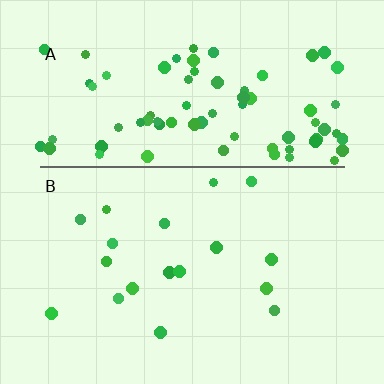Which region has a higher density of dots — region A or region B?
A (the top).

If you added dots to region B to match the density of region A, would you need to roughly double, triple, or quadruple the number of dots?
Approximately quadruple.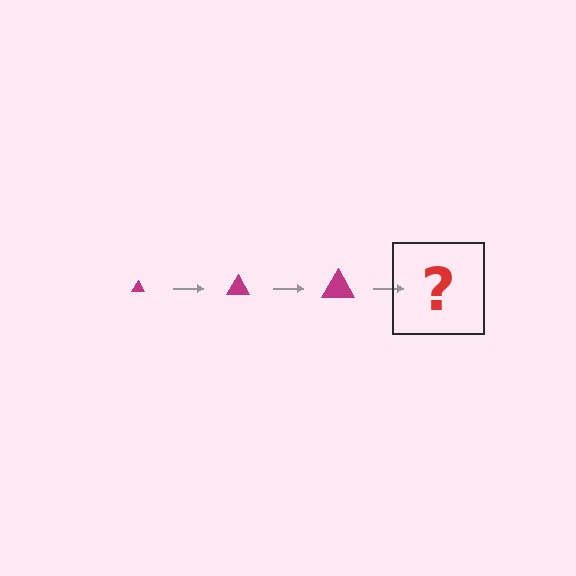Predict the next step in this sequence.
The next step is a magenta triangle, larger than the previous one.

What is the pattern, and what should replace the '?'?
The pattern is that the triangle gets progressively larger each step. The '?' should be a magenta triangle, larger than the previous one.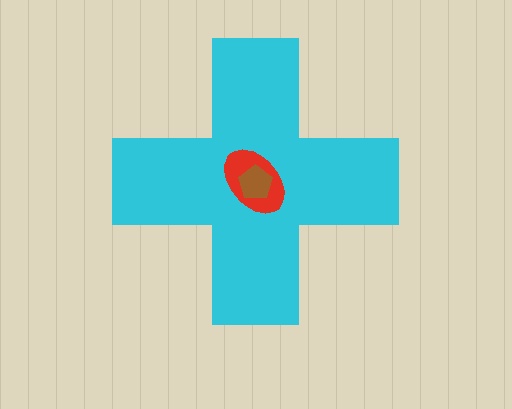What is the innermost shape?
The brown pentagon.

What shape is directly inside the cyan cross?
The red ellipse.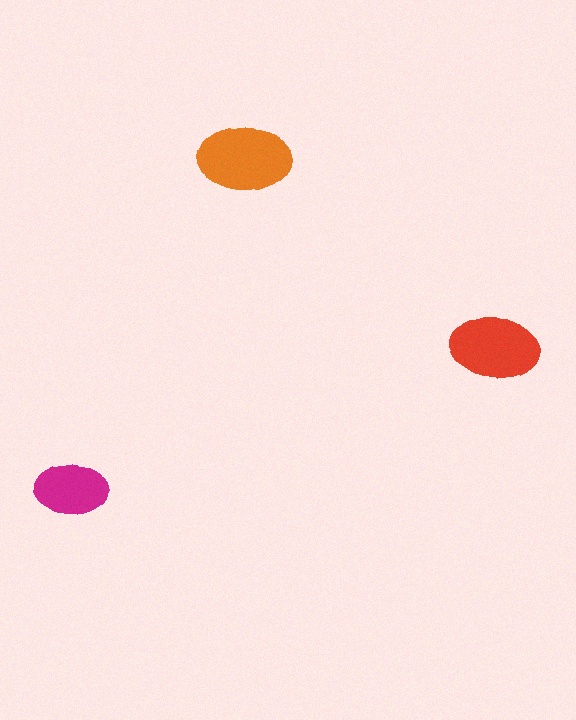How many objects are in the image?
There are 3 objects in the image.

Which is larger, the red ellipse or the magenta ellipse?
The red one.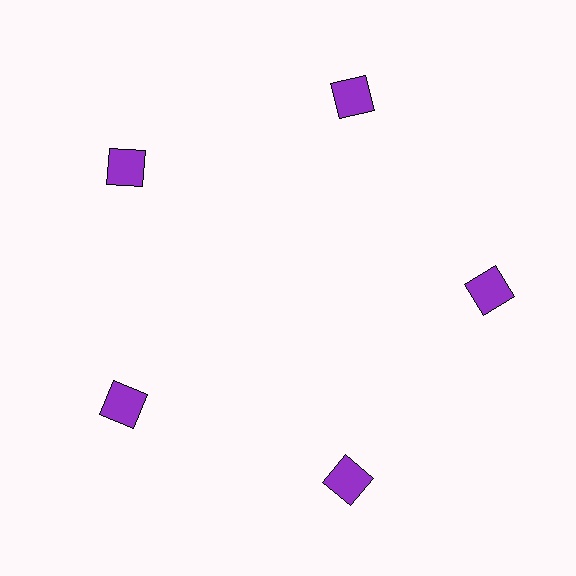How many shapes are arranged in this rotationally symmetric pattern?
There are 5 shapes, arranged in 5 groups of 1.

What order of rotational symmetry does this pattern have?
This pattern has 5-fold rotational symmetry.